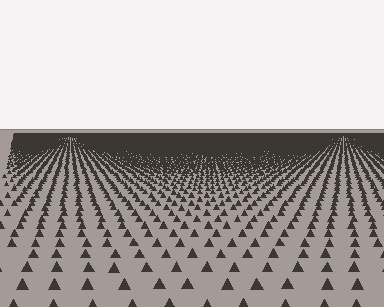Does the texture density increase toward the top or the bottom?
Density increases toward the top.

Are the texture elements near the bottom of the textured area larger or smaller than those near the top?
Larger. Near the bottom, elements are closer to the viewer and appear at a bigger on-screen size.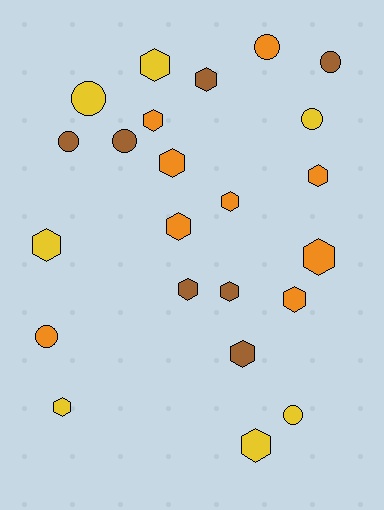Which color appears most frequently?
Orange, with 9 objects.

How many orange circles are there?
There are 2 orange circles.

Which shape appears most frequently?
Hexagon, with 15 objects.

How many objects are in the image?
There are 23 objects.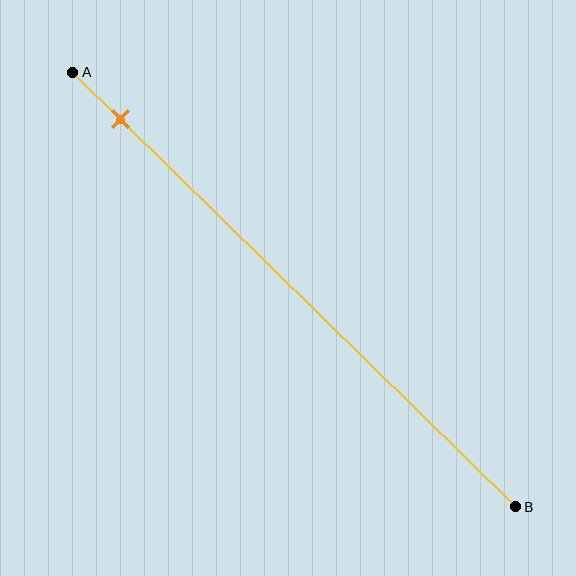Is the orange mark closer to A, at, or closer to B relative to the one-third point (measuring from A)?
The orange mark is closer to point A than the one-third point of segment AB.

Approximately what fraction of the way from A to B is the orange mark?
The orange mark is approximately 10% of the way from A to B.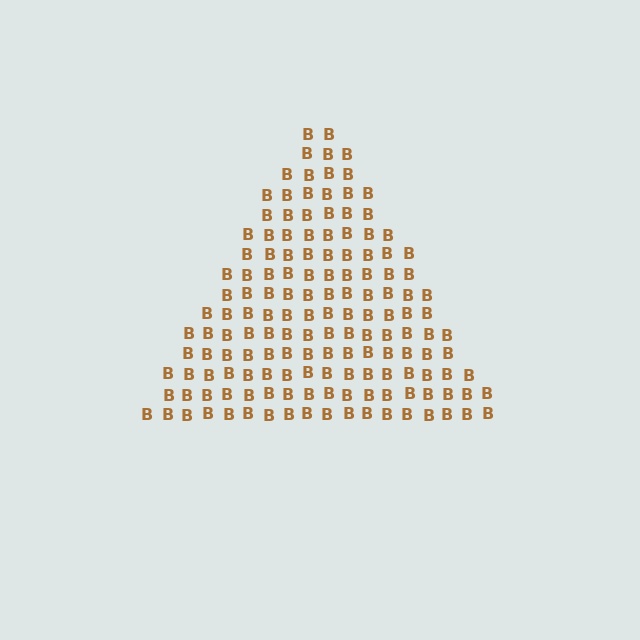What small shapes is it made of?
It is made of small letter B's.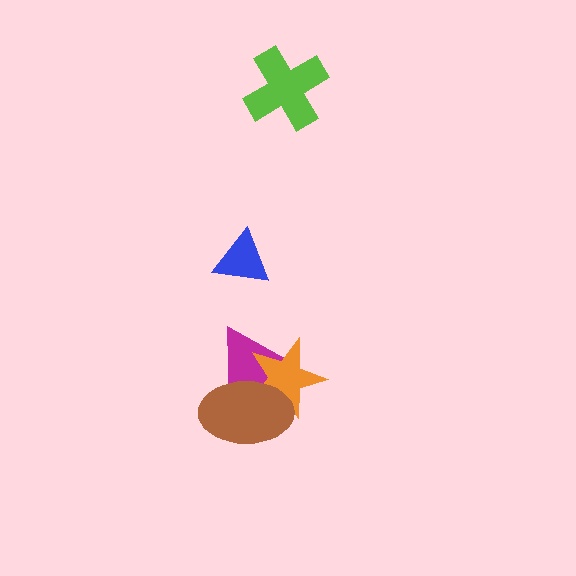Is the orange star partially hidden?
Yes, it is partially covered by another shape.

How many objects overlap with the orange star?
2 objects overlap with the orange star.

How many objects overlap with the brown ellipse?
2 objects overlap with the brown ellipse.